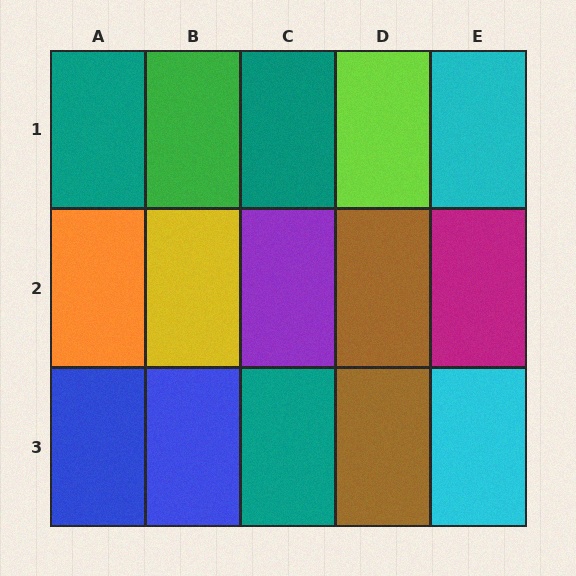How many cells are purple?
1 cell is purple.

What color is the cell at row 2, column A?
Orange.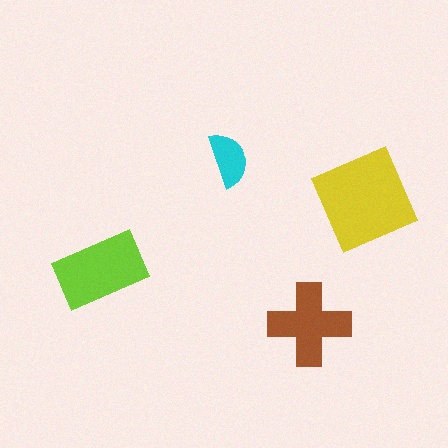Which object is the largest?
The yellow diamond.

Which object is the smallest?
The cyan semicircle.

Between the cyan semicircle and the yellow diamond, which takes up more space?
The yellow diamond.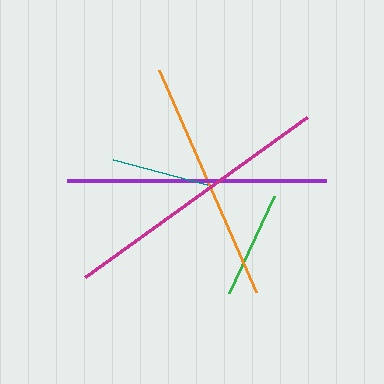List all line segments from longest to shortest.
From longest to shortest: magenta, purple, orange, green, teal.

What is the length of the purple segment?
The purple segment is approximately 259 pixels long.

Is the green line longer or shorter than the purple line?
The purple line is longer than the green line.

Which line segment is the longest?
The magenta line is the longest at approximately 273 pixels.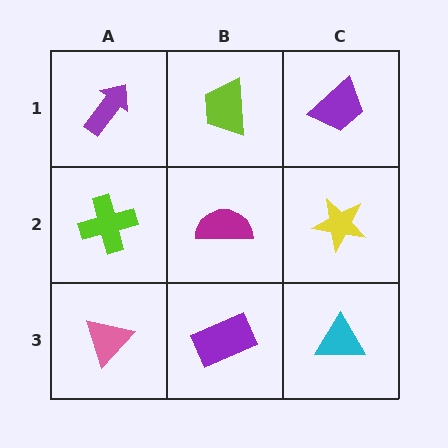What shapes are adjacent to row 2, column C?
A purple trapezoid (row 1, column C), a cyan triangle (row 3, column C), a magenta semicircle (row 2, column B).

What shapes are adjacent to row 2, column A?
A purple arrow (row 1, column A), a pink triangle (row 3, column A), a magenta semicircle (row 2, column B).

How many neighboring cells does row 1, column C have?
2.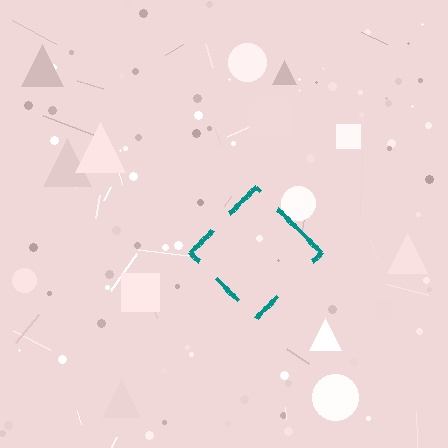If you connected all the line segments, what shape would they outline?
They would outline a diamond.